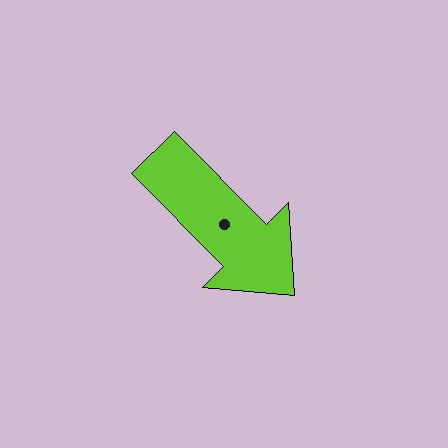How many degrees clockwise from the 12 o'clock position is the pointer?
Approximately 135 degrees.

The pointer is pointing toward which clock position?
Roughly 5 o'clock.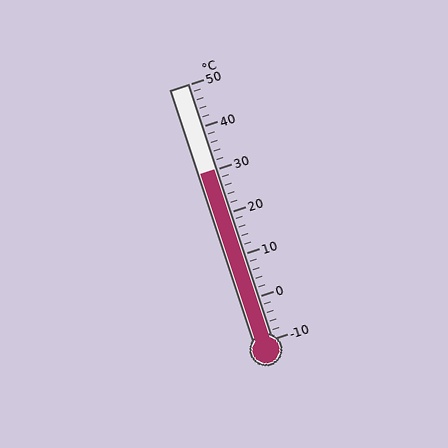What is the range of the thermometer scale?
The thermometer scale ranges from -10°C to 50°C.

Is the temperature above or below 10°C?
The temperature is above 10°C.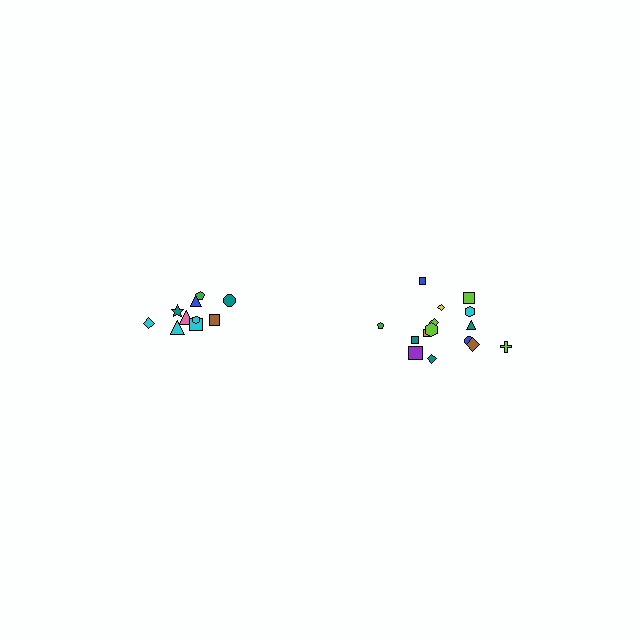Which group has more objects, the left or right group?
The right group.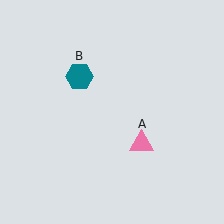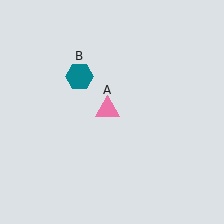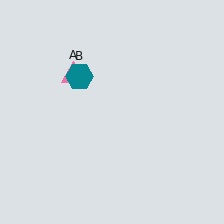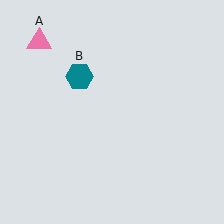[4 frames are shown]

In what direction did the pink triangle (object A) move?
The pink triangle (object A) moved up and to the left.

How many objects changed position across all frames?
1 object changed position: pink triangle (object A).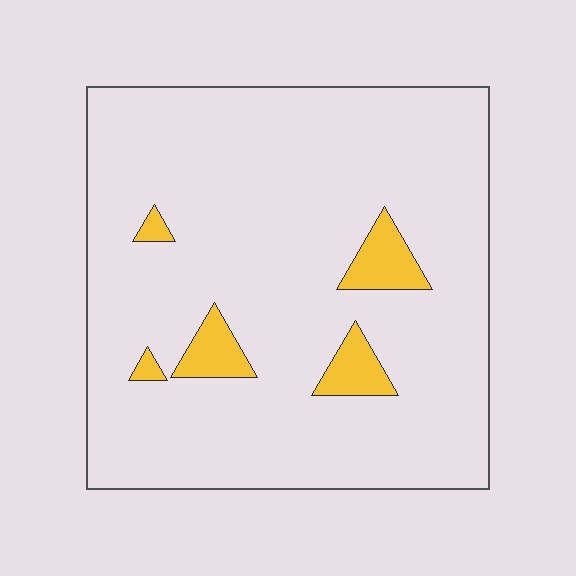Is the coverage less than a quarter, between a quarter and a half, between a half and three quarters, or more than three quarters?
Less than a quarter.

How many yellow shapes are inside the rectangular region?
5.